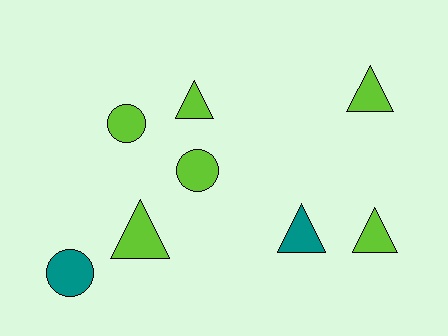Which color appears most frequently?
Lime, with 6 objects.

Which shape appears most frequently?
Triangle, with 5 objects.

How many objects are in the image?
There are 8 objects.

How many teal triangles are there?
There is 1 teal triangle.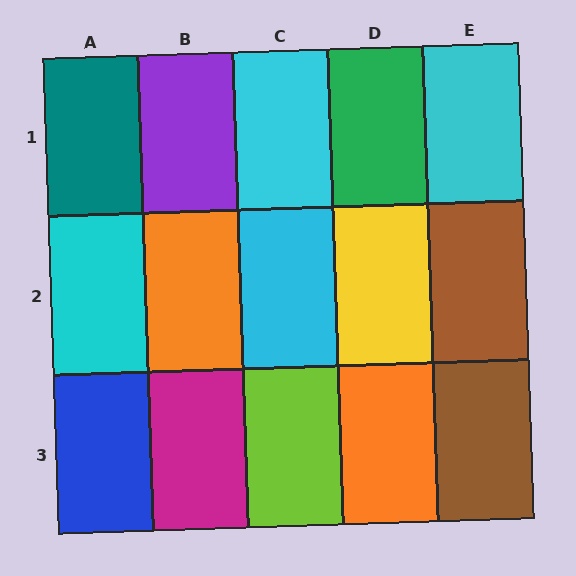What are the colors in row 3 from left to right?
Blue, magenta, lime, orange, brown.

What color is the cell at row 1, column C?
Cyan.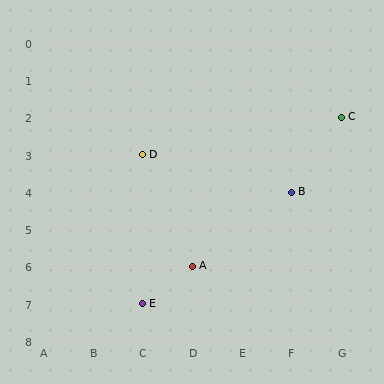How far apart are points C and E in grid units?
Points C and E are 4 columns and 5 rows apart (about 6.4 grid units diagonally).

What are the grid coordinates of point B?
Point B is at grid coordinates (F, 4).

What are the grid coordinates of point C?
Point C is at grid coordinates (G, 2).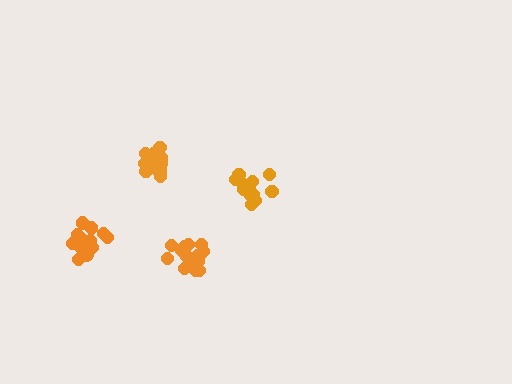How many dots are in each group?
Group 1: 16 dots, Group 2: 15 dots, Group 3: 12 dots, Group 4: 16 dots (59 total).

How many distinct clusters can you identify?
There are 4 distinct clusters.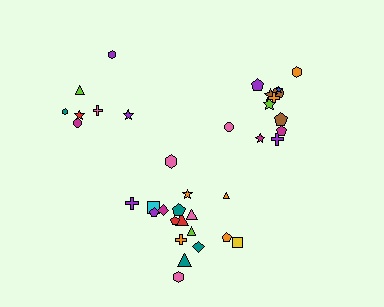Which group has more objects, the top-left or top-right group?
The top-right group.